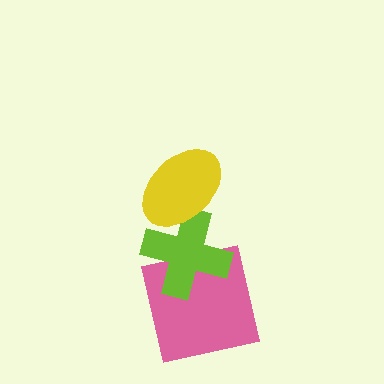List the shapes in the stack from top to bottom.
From top to bottom: the yellow ellipse, the lime cross, the pink square.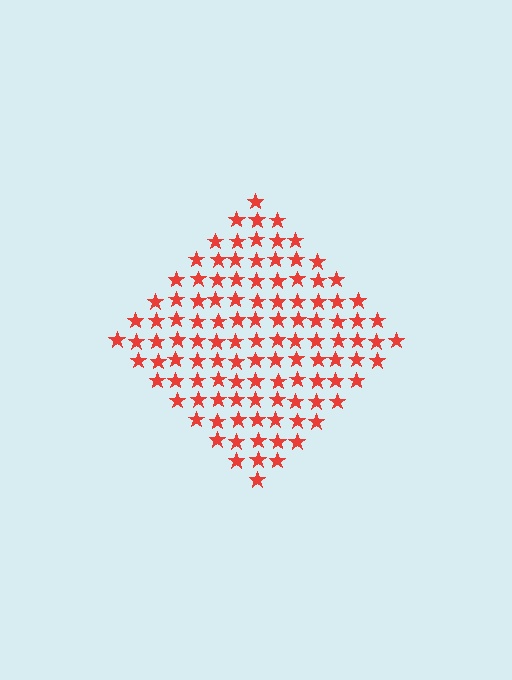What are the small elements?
The small elements are stars.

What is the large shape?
The large shape is a diamond.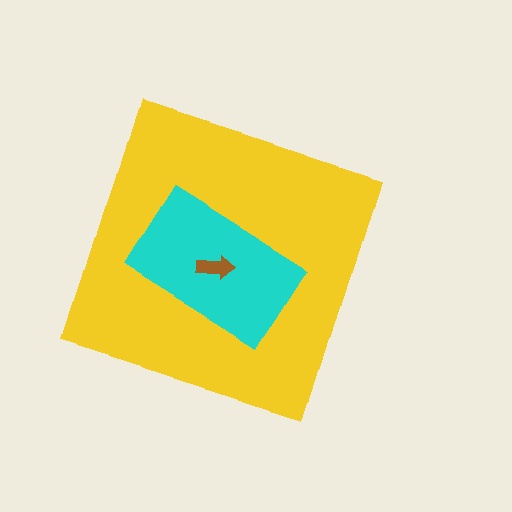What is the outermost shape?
The yellow diamond.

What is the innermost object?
The brown arrow.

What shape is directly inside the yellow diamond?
The cyan rectangle.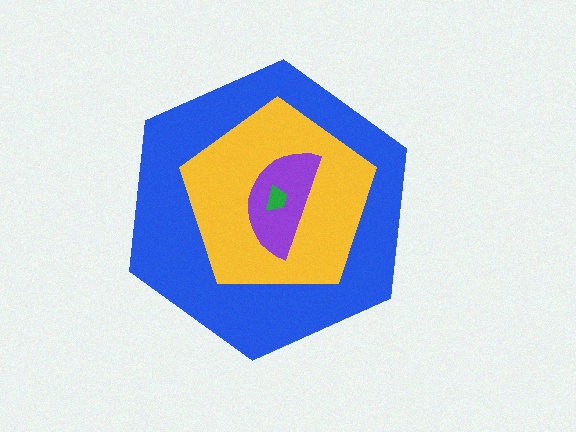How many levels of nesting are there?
4.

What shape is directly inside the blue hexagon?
The yellow pentagon.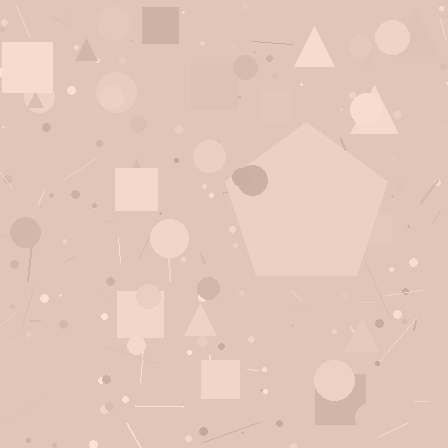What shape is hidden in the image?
A pentagon is hidden in the image.